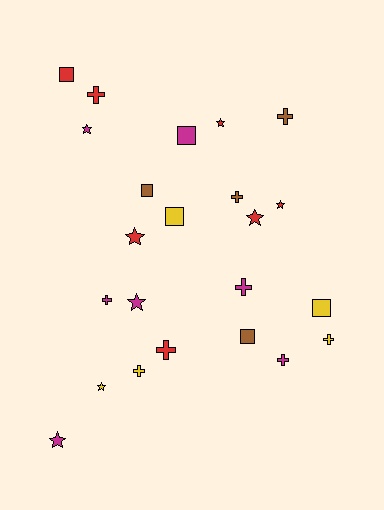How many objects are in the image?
There are 23 objects.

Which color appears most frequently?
Magenta, with 7 objects.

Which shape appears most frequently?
Cross, with 9 objects.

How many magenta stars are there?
There are 3 magenta stars.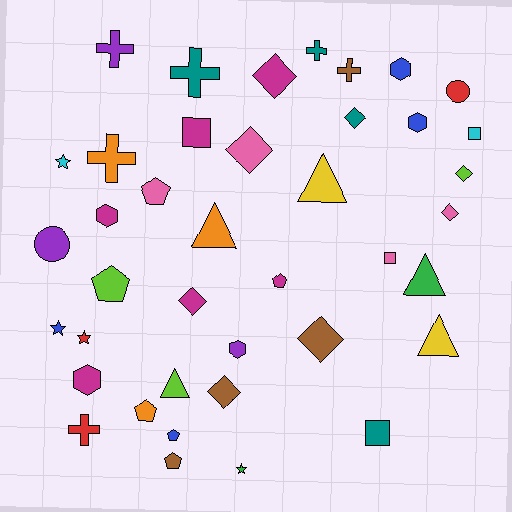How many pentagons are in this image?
There are 6 pentagons.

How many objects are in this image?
There are 40 objects.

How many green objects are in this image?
There are 2 green objects.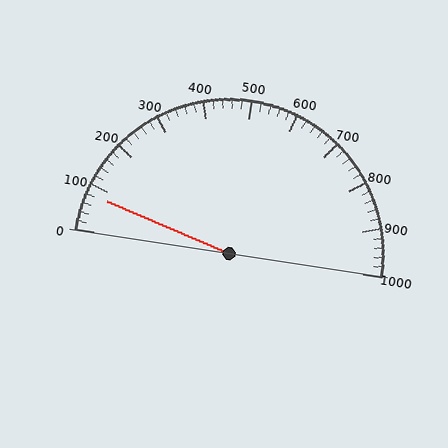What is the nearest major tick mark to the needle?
The nearest major tick mark is 100.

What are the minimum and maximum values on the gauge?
The gauge ranges from 0 to 1000.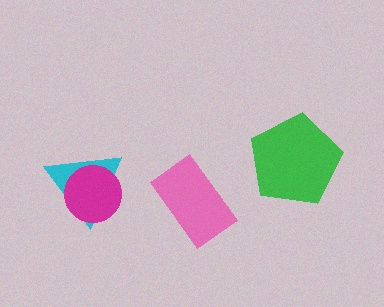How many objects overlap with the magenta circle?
1 object overlaps with the magenta circle.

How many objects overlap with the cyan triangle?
1 object overlaps with the cyan triangle.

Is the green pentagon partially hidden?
No, no other shape covers it.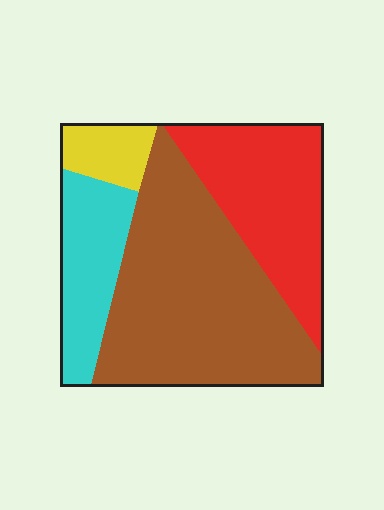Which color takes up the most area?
Brown, at roughly 50%.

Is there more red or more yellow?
Red.